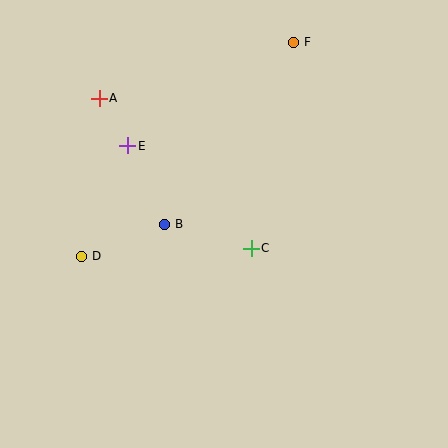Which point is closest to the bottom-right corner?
Point C is closest to the bottom-right corner.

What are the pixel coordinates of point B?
Point B is at (165, 224).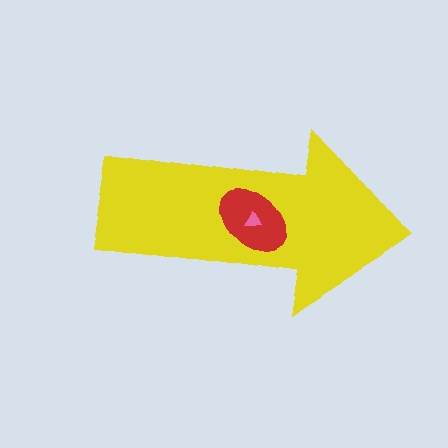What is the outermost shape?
The yellow arrow.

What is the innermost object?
The pink triangle.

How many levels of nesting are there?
3.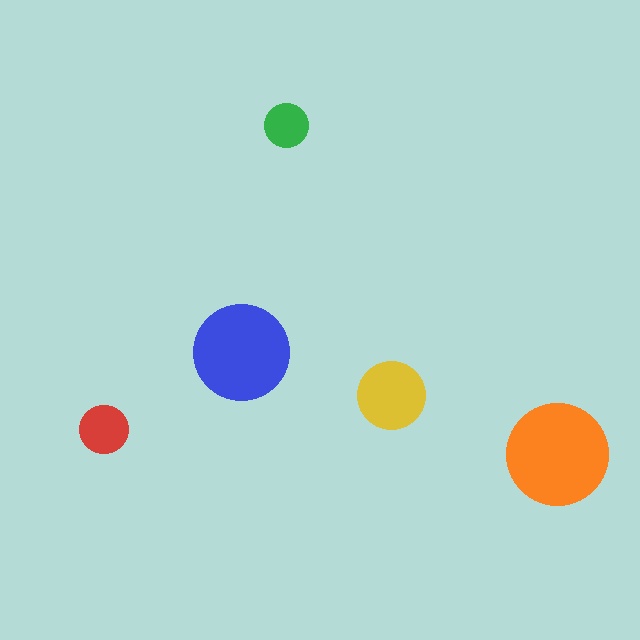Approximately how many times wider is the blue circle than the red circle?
About 2 times wider.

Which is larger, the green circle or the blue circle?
The blue one.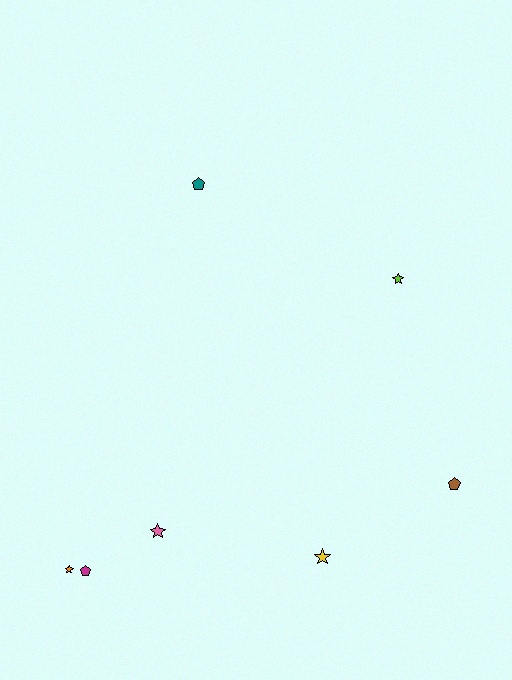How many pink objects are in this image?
There is 1 pink object.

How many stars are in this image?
There are 4 stars.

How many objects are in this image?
There are 7 objects.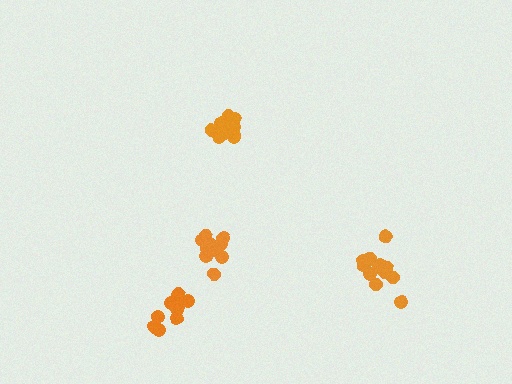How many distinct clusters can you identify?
There are 4 distinct clusters.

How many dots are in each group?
Group 1: 11 dots, Group 2: 13 dots, Group 3: 10 dots, Group 4: 13 dots (47 total).